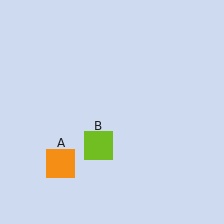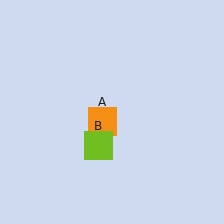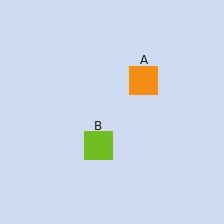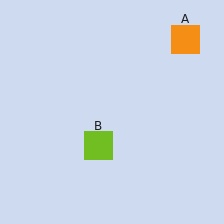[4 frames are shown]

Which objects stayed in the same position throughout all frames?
Lime square (object B) remained stationary.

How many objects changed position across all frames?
1 object changed position: orange square (object A).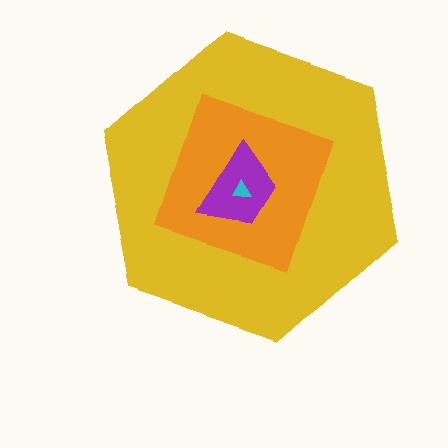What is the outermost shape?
The yellow hexagon.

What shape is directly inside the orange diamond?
The purple trapezoid.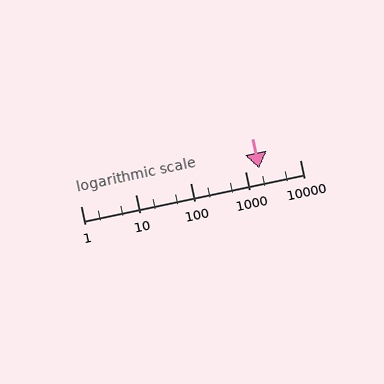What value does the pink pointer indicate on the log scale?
The pointer indicates approximately 1800.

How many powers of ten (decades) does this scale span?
The scale spans 4 decades, from 1 to 10000.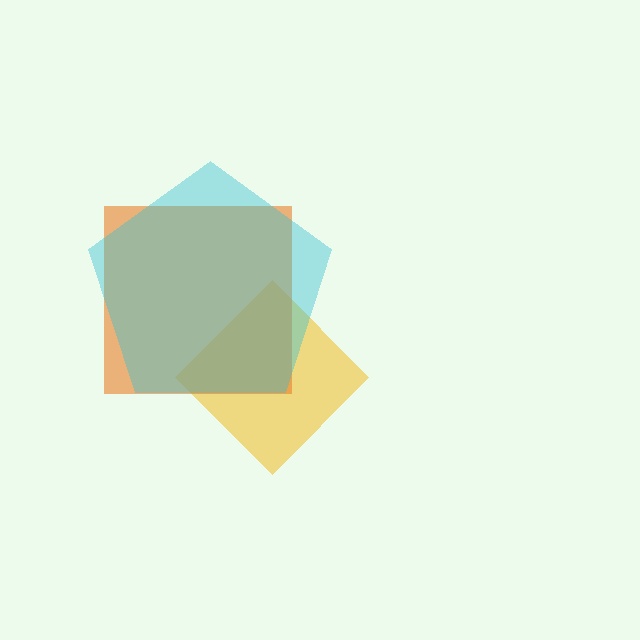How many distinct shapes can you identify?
There are 3 distinct shapes: a yellow diamond, an orange square, a cyan pentagon.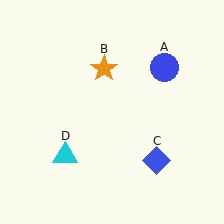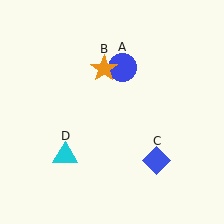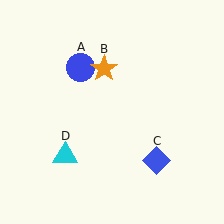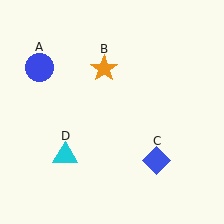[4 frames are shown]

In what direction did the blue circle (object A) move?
The blue circle (object A) moved left.